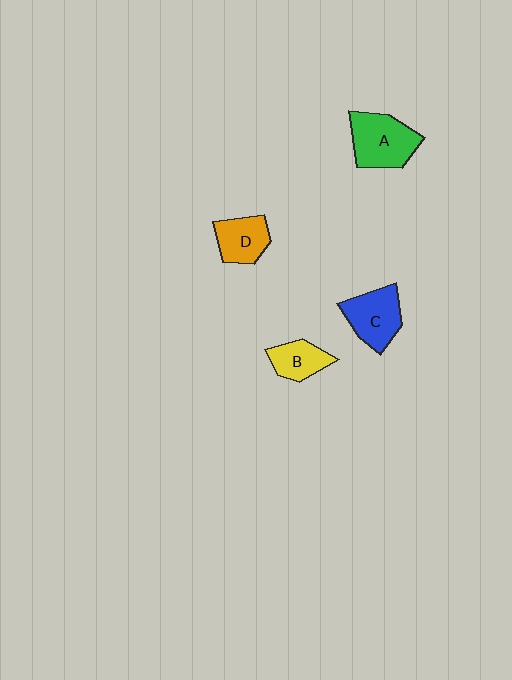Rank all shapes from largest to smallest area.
From largest to smallest: A (green), C (blue), D (orange), B (yellow).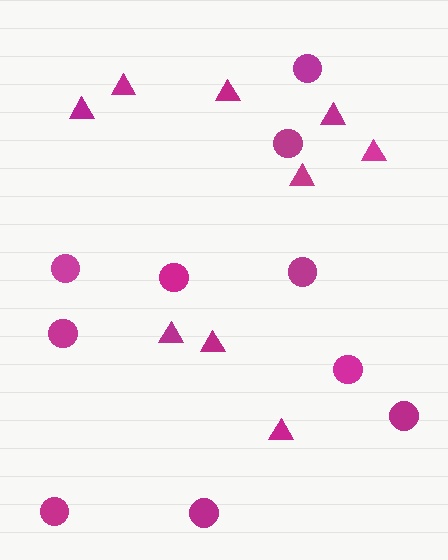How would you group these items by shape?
There are 2 groups: one group of triangles (9) and one group of circles (10).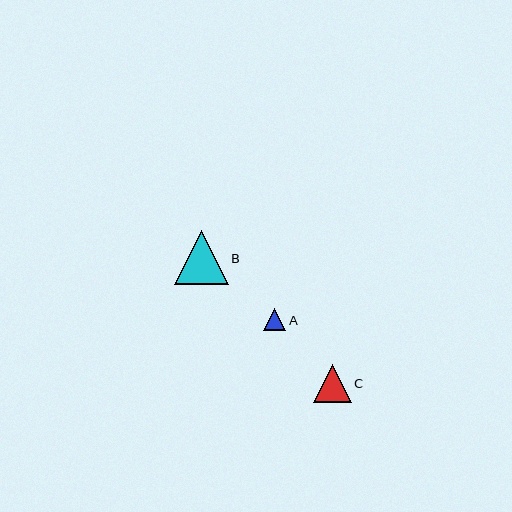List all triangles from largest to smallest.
From largest to smallest: B, C, A.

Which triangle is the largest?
Triangle B is the largest with a size of approximately 54 pixels.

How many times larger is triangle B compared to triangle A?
Triangle B is approximately 2.4 times the size of triangle A.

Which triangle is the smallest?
Triangle A is the smallest with a size of approximately 23 pixels.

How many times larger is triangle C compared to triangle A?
Triangle C is approximately 1.7 times the size of triangle A.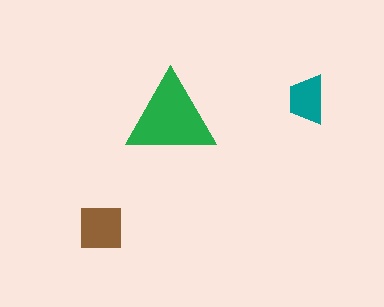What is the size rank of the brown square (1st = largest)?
2nd.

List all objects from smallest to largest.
The teal trapezoid, the brown square, the green triangle.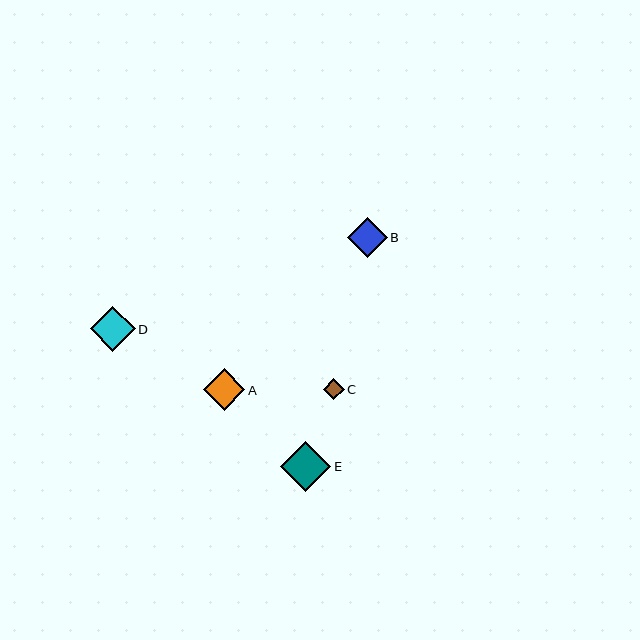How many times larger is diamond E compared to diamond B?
Diamond E is approximately 1.3 times the size of diamond B.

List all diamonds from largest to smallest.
From largest to smallest: E, D, A, B, C.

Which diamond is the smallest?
Diamond C is the smallest with a size of approximately 21 pixels.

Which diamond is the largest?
Diamond E is the largest with a size of approximately 50 pixels.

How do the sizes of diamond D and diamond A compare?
Diamond D and diamond A are approximately the same size.